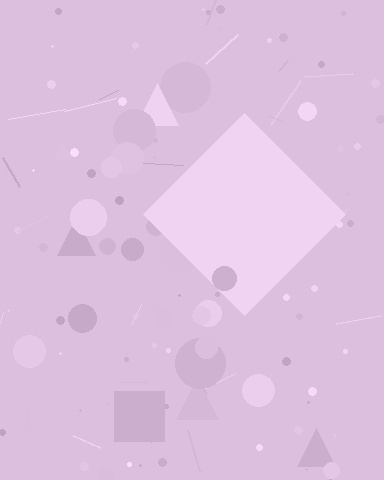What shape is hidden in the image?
A diamond is hidden in the image.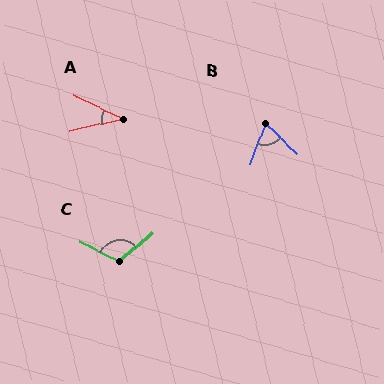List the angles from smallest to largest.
A (39°), B (67°), C (113°).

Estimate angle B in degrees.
Approximately 67 degrees.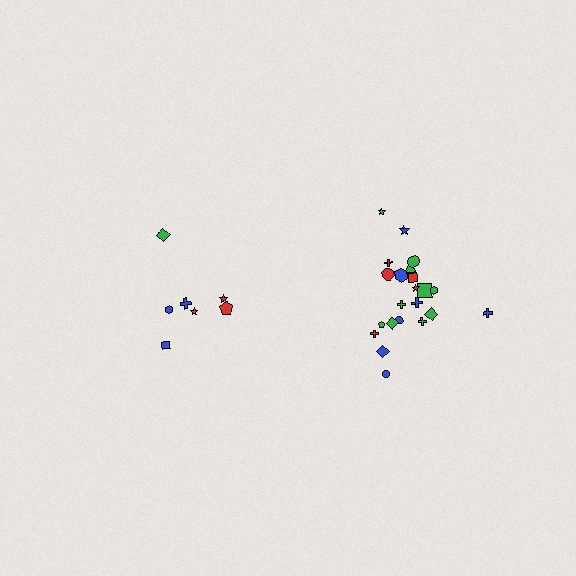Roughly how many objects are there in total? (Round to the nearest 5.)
Roughly 30 objects in total.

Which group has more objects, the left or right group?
The right group.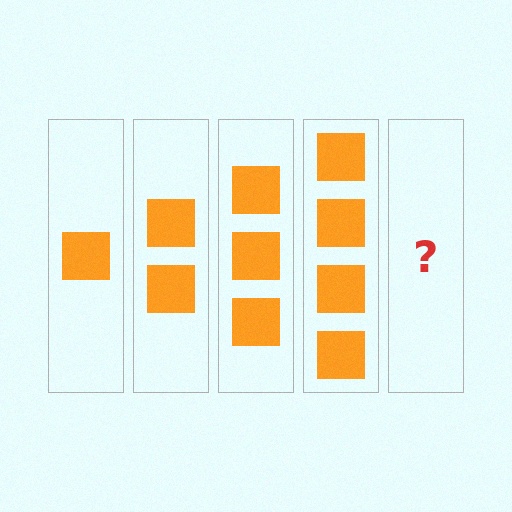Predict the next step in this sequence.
The next step is 5 squares.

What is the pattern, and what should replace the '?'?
The pattern is that each step adds one more square. The '?' should be 5 squares.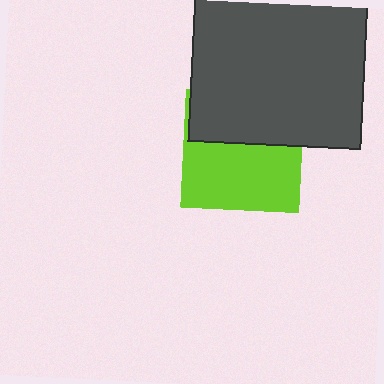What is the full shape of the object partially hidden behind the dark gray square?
The partially hidden object is a lime square.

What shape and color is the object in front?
The object in front is a dark gray square.